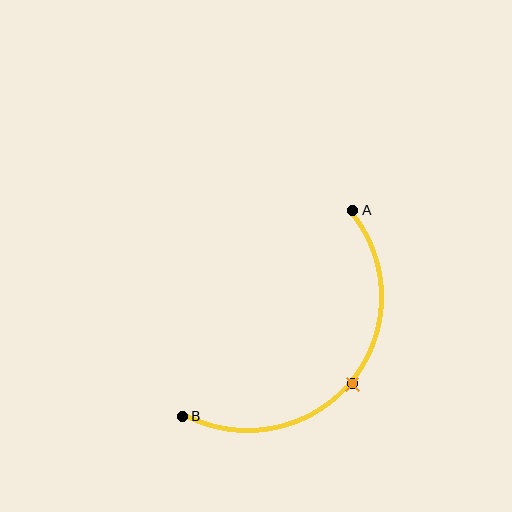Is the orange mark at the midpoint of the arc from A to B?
Yes. The orange mark lies on the arc at equal arc-length from both A and B — it is the arc midpoint.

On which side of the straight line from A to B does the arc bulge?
The arc bulges below and to the right of the straight line connecting A and B.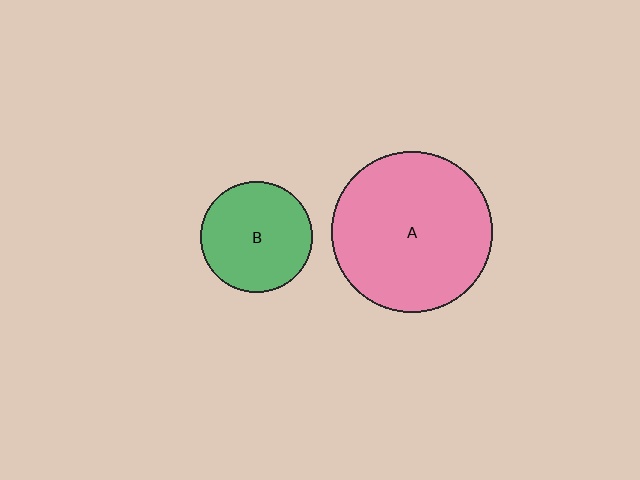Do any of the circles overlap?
No, none of the circles overlap.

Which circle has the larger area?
Circle A (pink).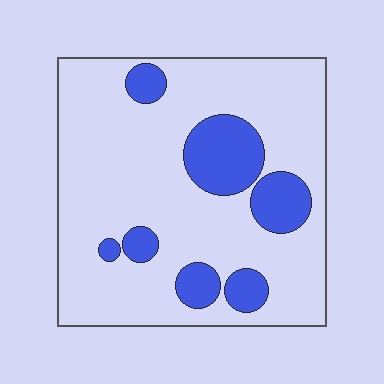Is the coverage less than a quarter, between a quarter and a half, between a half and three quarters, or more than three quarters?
Less than a quarter.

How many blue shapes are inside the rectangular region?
7.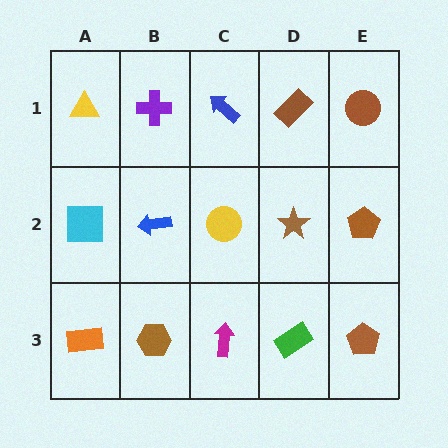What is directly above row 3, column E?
A brown pentagon.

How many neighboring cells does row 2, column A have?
3.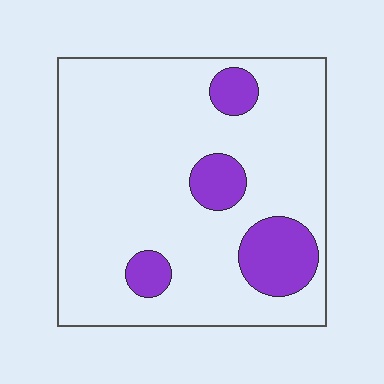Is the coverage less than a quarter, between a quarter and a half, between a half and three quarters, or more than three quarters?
Less than a quarter.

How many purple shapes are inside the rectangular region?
4.